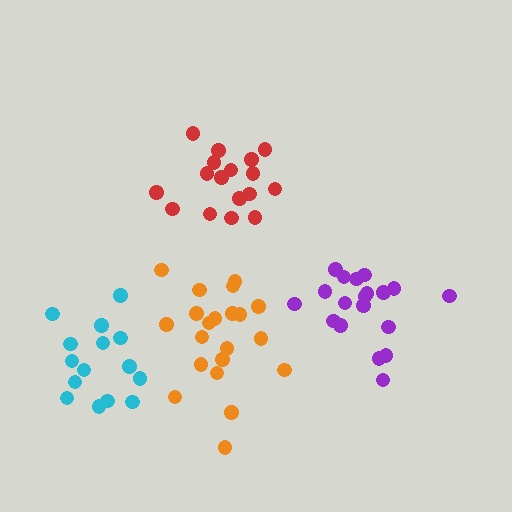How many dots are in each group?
Group 1: 19 dots, Group 2: 17 dots, Group 3: 15 dots, Group 4: 21 dots (72 total).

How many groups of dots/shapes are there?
There are 4 groups.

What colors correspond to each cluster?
The clusters are colored: purple, red, cyan, orange.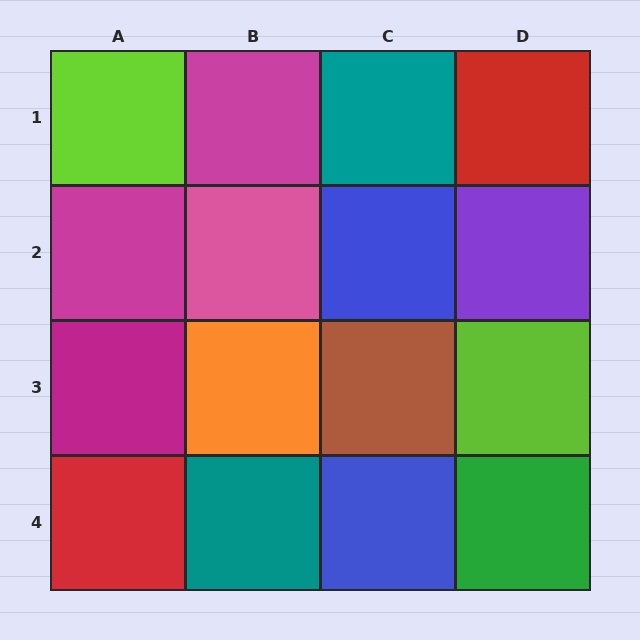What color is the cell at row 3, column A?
Magenta.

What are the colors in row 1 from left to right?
Lime, magenta, teal, red.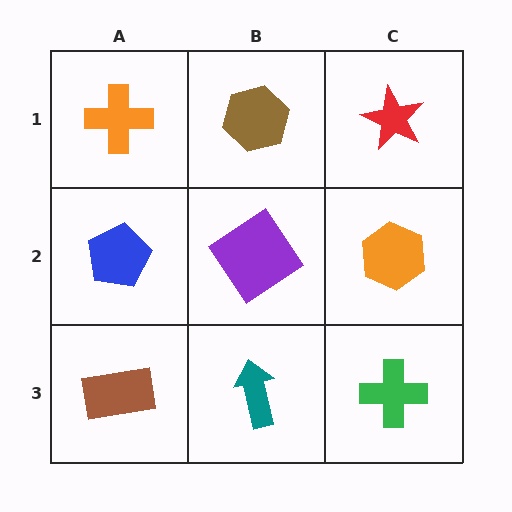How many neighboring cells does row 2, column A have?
3.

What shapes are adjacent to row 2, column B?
A brown hexagon (row 1, column B), a teal arrow (row 3, column B), a blue pentagon (row 2, column A), an orange hexagon (row 2, column C).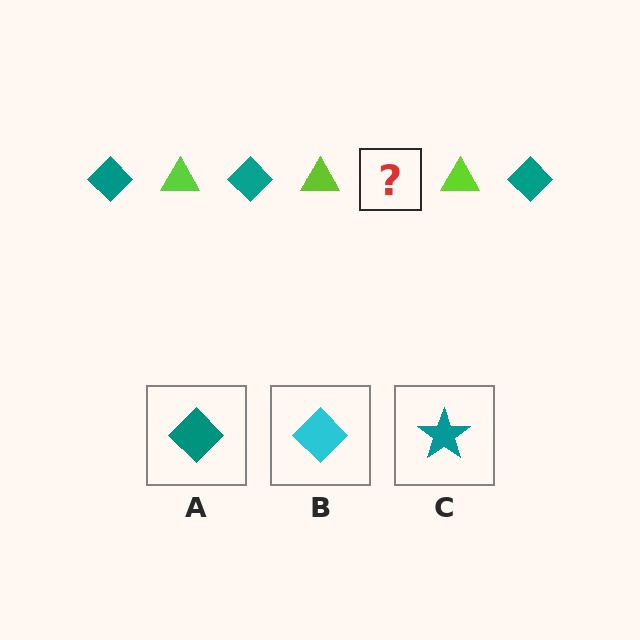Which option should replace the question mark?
Option A.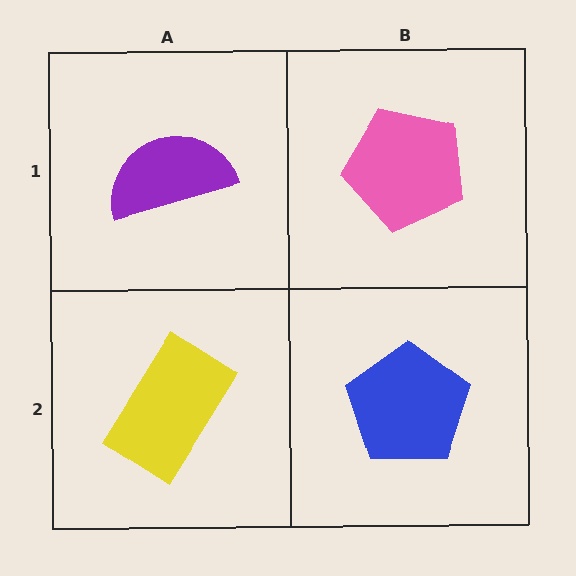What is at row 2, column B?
A blue pentagon.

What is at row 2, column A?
A yellow rectangle.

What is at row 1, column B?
A pink pentagon.